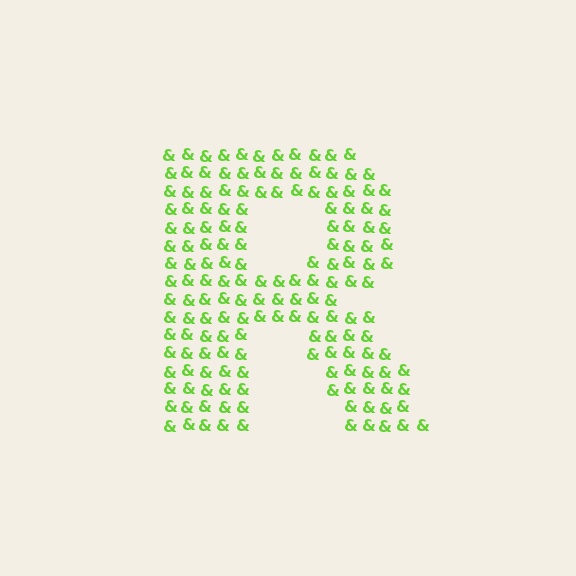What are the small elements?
The small elements are ampersands.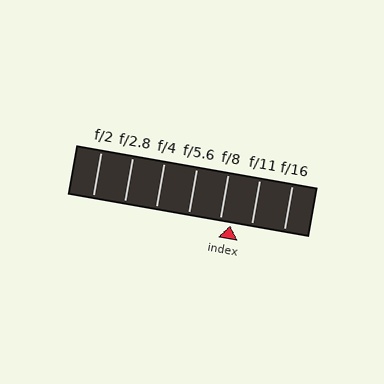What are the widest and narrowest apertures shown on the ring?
The widest aperture shown is f/2 and the narrowest is f/16.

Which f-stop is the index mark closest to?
The index mark is closest to f/8.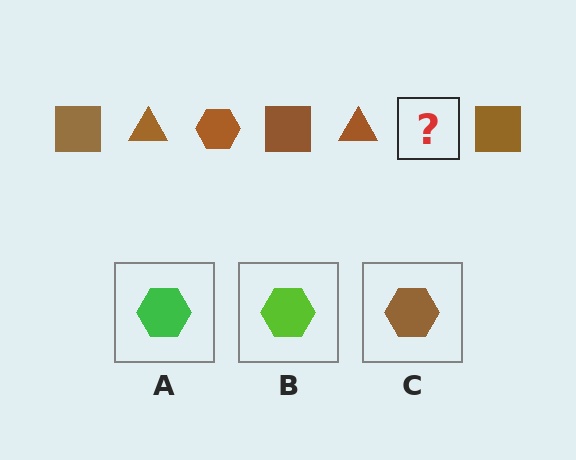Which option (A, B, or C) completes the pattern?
C.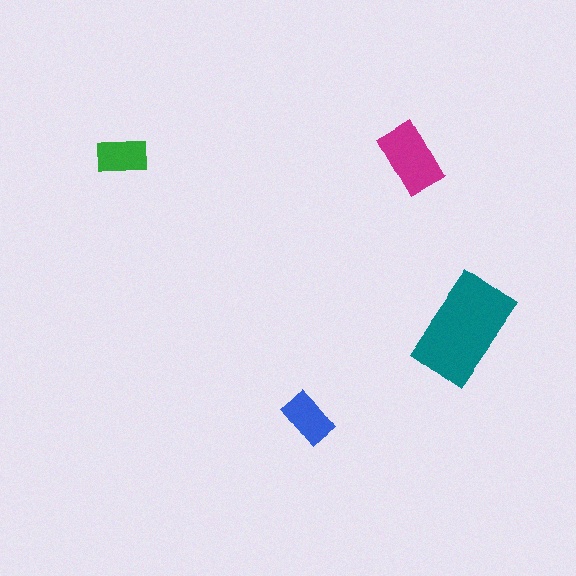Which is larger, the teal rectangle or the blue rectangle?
The teal one.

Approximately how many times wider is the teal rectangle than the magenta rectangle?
About 1.5 times wider.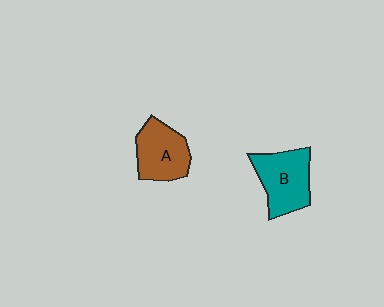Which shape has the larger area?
Shape B (teal).